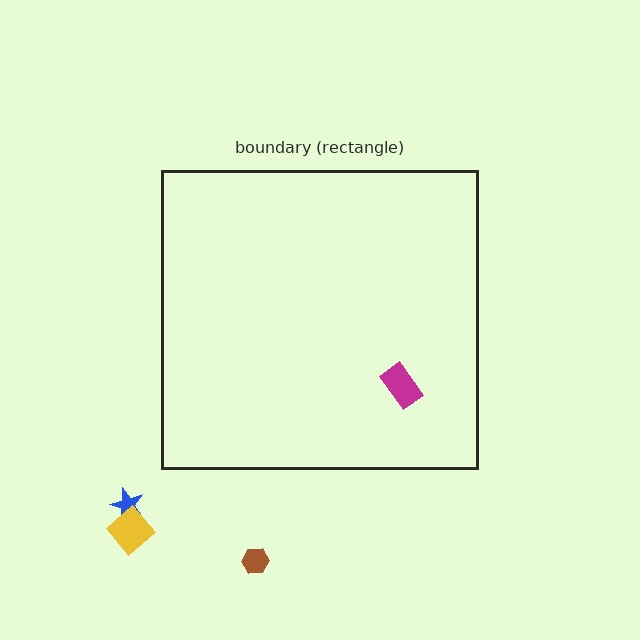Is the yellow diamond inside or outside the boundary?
Outside.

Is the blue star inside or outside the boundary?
Outside.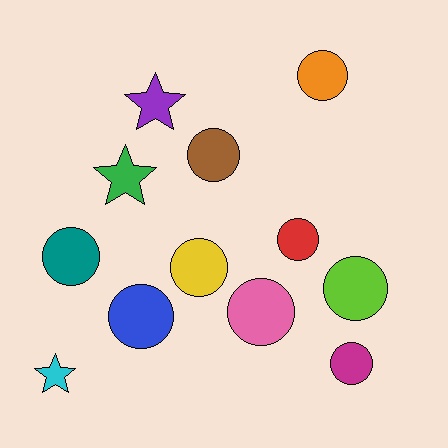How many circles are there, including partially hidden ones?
There are 9 circles.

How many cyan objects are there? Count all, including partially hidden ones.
There is 1 cyan object.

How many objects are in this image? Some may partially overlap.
There are 12 objects.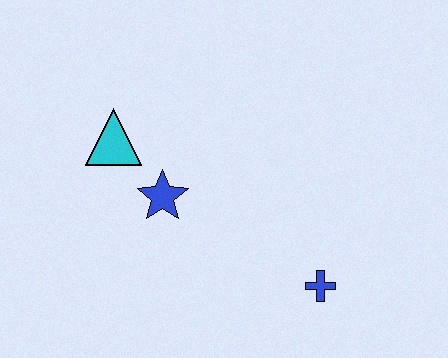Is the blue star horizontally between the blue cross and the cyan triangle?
Yes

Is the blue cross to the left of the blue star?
No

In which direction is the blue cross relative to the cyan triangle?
The blue cross is to the right of the cyan triangle.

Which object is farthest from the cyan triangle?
The blue cross is farthest from the cyan triangle.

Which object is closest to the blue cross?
The blue star is closest to the blue cross.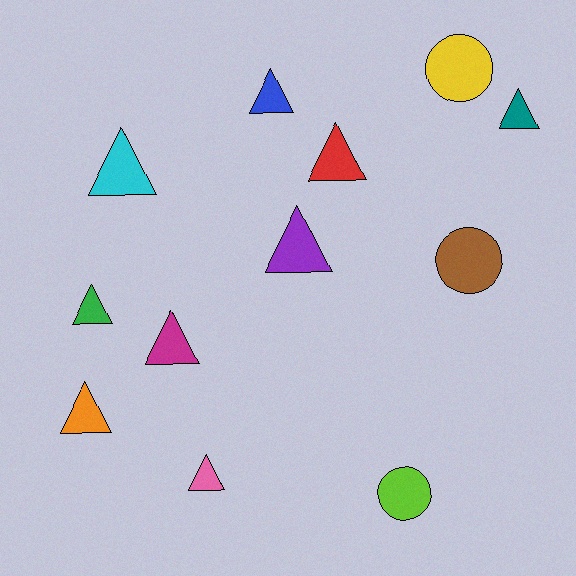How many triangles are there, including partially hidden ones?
There are 9 triangles.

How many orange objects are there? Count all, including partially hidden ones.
There is 1 orange object.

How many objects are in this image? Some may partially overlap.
There are 12 objects.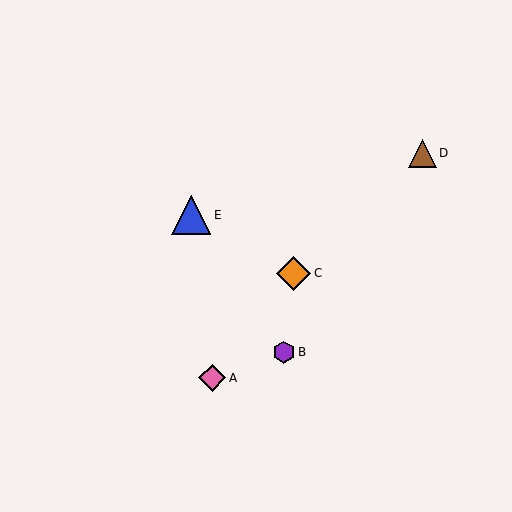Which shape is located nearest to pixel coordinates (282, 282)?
The orange diamond (labeled C) at (294, 273) is nearest to that location.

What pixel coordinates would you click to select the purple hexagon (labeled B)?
Click at (284, 352) to select the purple hexagon B.